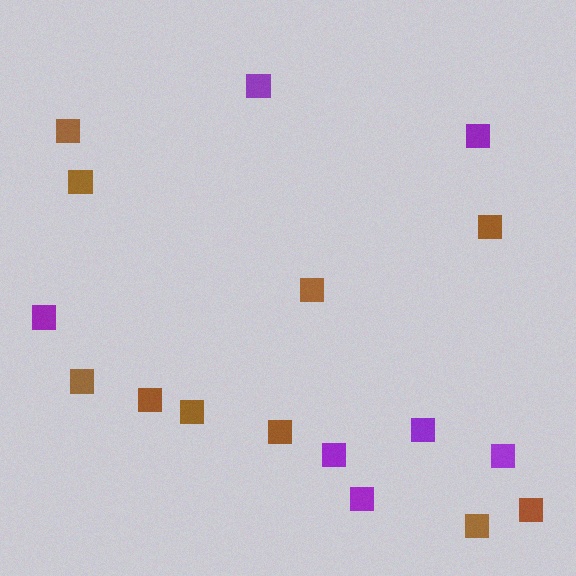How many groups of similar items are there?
There are 2 groups: one group of purple squares (7) and one group of brown squares (10).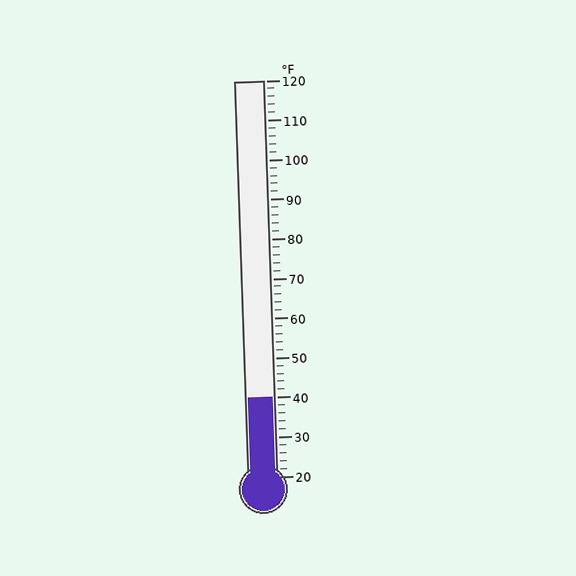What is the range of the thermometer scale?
The thermometer scale ranges from 20°F to 120°F.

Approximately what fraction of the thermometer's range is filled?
The thermometer is filled to approximately 20% of its range.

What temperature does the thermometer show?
The thermometer shows approximately 40°F.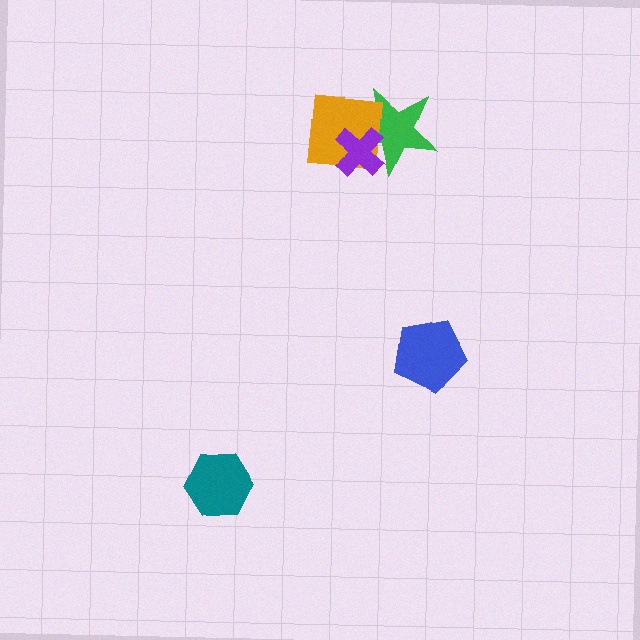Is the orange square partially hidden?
Yes, it is partially covered by another shape.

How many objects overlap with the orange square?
2 objects overlap with the orange square.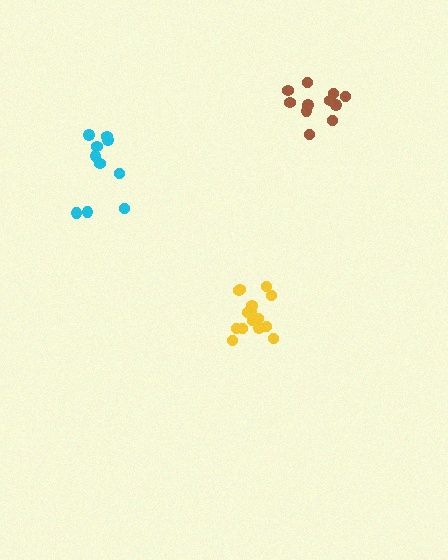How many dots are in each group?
Group 1: 11 dots, Group 2: 10 dots, Group 3: 15 dots (36 total).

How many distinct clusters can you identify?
There are 3 distinct clusters.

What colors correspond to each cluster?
The clusters are colored: brown, cyan, yellow.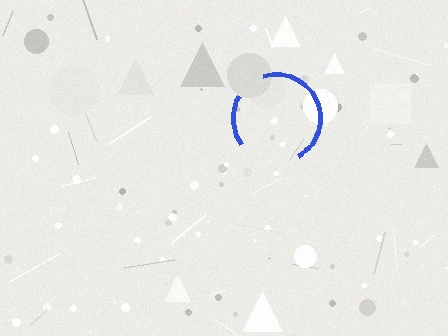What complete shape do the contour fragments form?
The contour fragments form a circle.